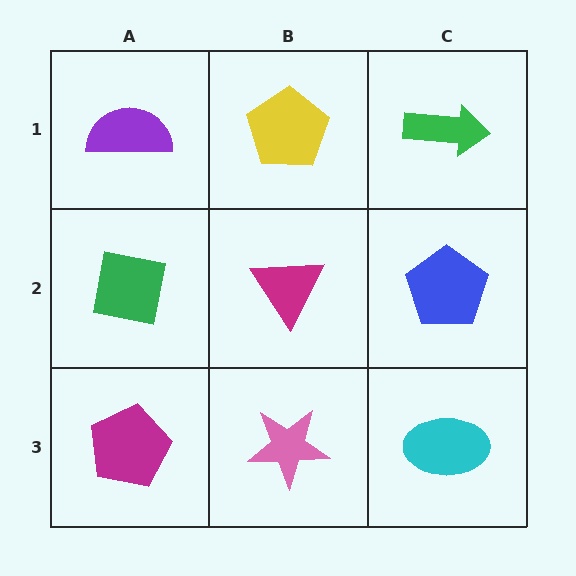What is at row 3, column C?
A cyan ellipse.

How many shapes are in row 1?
3 shapes.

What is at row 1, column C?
A green arrow.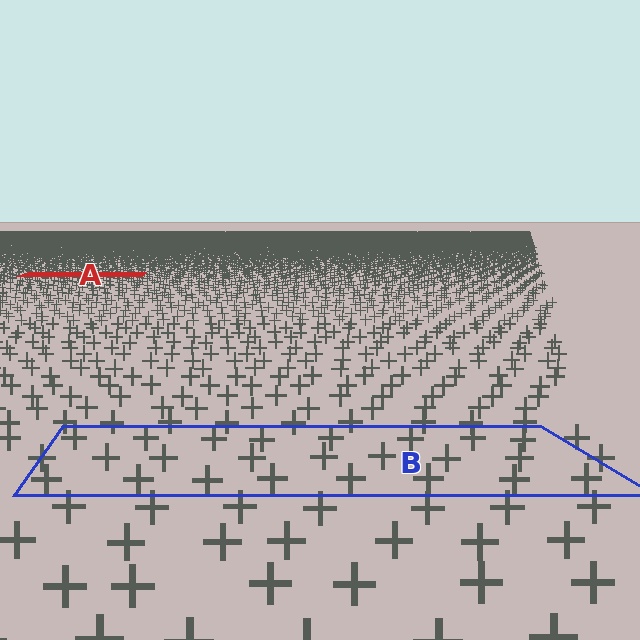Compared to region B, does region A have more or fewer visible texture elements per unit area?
Region A has more texture elements per unit area — they are packed more densely because it is farther away.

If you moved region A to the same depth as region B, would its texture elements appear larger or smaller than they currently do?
They would appear larger. At a closer depth, the same texture elements are projected at a bigger on-screen size.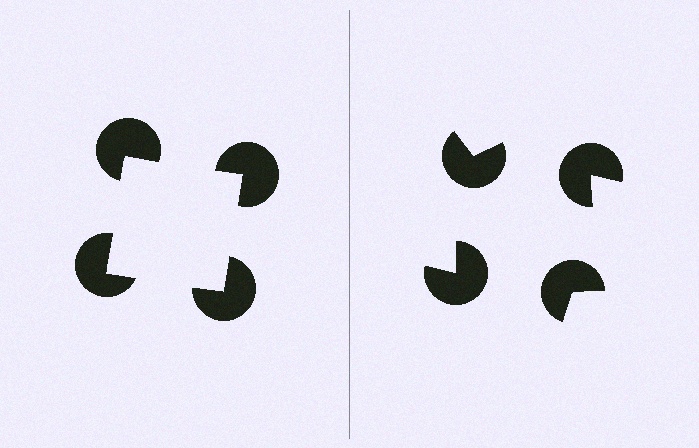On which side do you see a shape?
An illusory square appears on the left side. On the right side the wedge cuts are rotated, so no coherent shape forms.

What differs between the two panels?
The pac-man discs are positioned identically on both sides; only the wedge orientations differ. On the left they align to a square; on the right they are misaligned.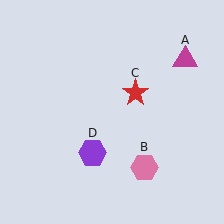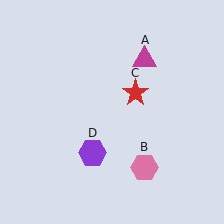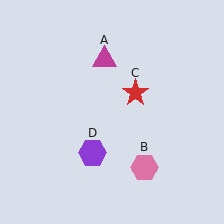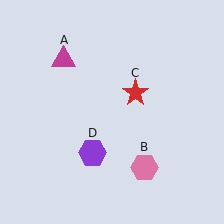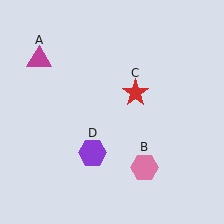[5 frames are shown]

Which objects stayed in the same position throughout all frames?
Pink hexagon (object B) and red star (object C) and purple hexagon (object D) remained stationary.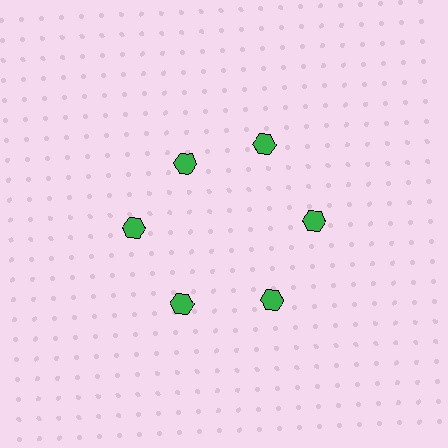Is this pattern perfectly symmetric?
No. The 6 green hexagons are arranged in a ring, but one element near the 11 o'clock position is pulled inward toward the center, breaking the 6-fold rotational symmetry.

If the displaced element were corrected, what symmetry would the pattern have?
It would have 6-fold rotational symmetry — the pattern would map onto itself every 60 degrees.